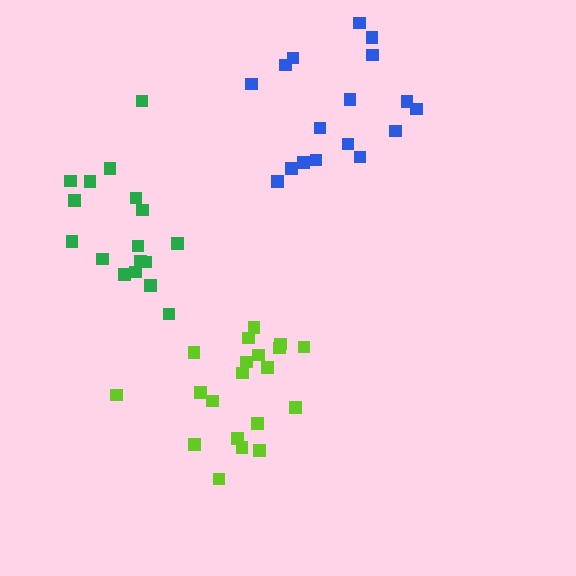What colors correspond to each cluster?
The clusters are colored: blue, lime, green.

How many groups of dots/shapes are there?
There are 3 groups.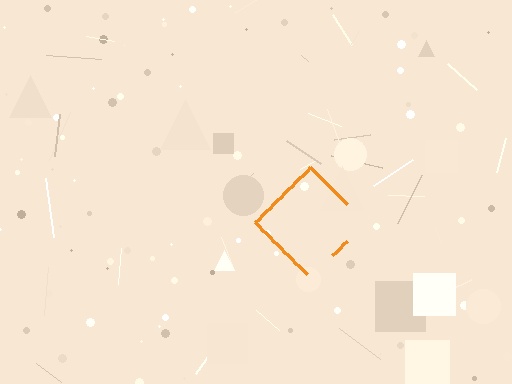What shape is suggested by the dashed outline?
The dashed outline suggests a diamond.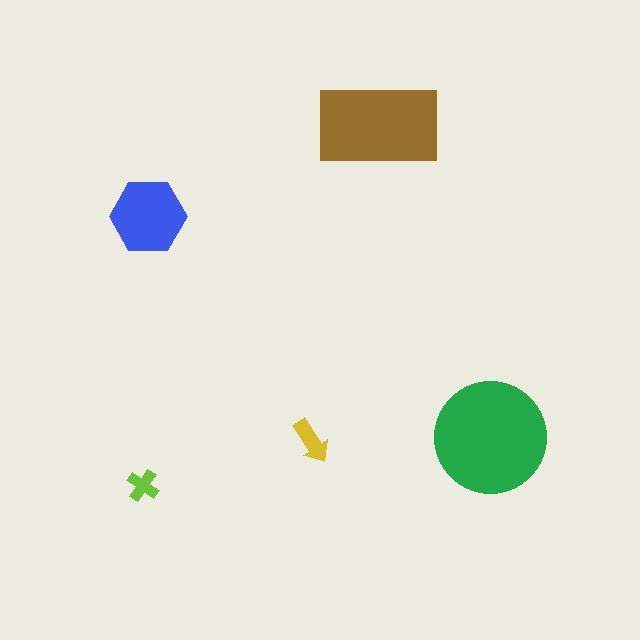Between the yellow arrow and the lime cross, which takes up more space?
The yellow arrow.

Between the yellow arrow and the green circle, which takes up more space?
The green circle.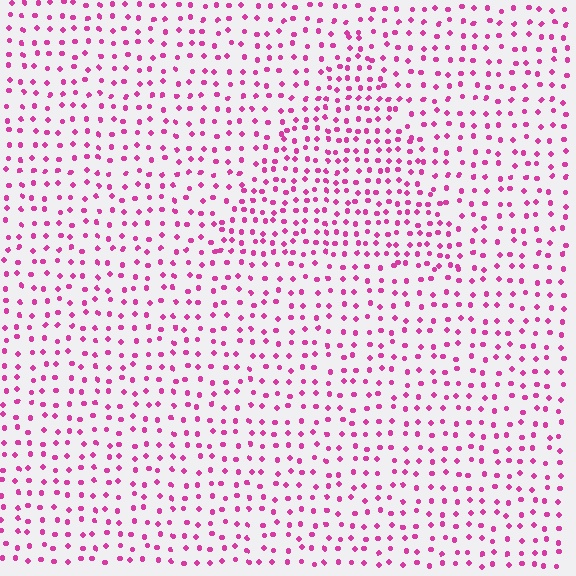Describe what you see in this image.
The image contains small magenta elements arranged at two different densities. A triangle-shaped region is visible where the elements are more densely packed than the surrounding area.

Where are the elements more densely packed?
The elements are more densely packed inside the triangle boundary.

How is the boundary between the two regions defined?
The boundary is defined by a change in element density (approximately 1.6x ratio). All elements are the same color, size, and shape.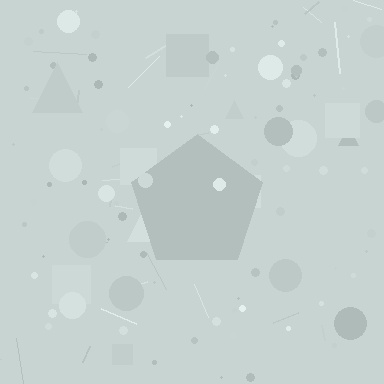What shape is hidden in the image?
A pentagon is hidden in the image.